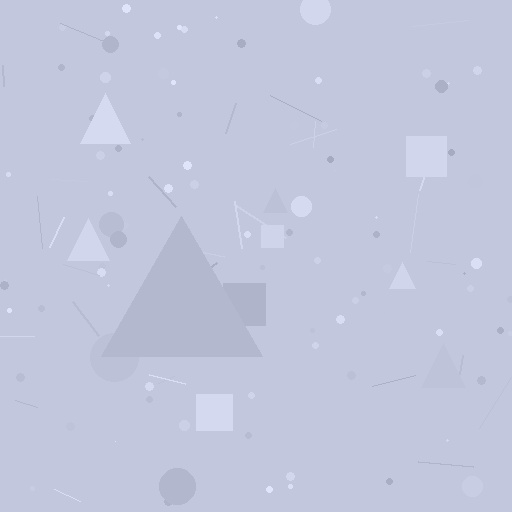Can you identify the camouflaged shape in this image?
The camouflaged shape is a triangle.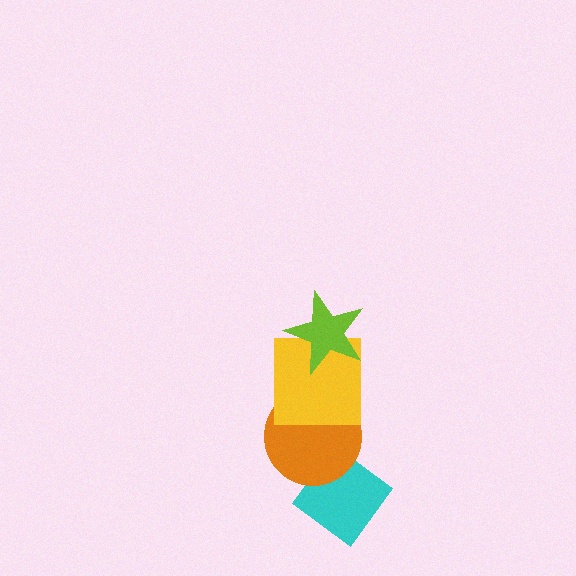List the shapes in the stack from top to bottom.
From top to bottom: the lime star, the yellow square, the orange circle, the cyan diamond.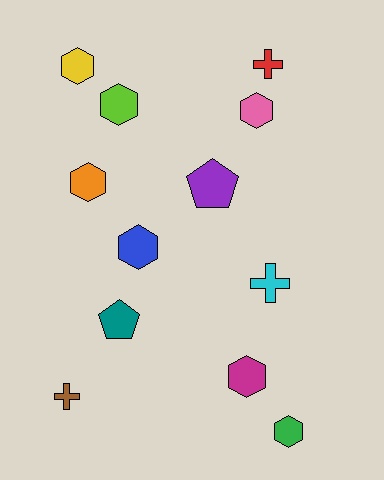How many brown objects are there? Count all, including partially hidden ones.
There is 1 brown object.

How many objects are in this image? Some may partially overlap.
There are 12 objects.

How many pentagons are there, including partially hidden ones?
There are 2 pentagons.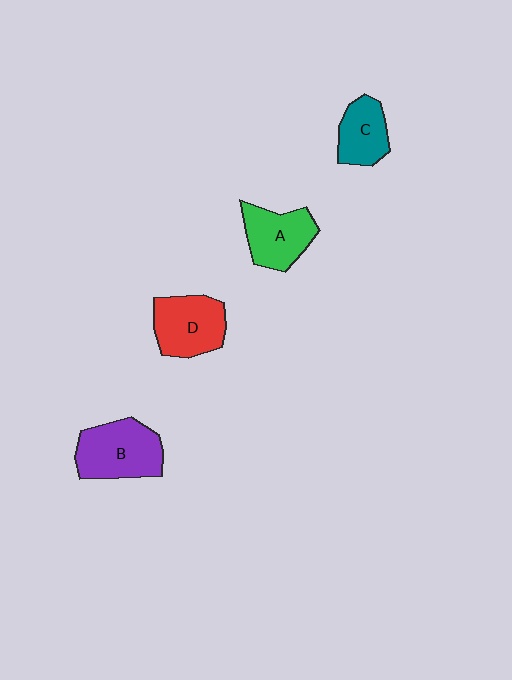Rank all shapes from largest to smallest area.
From largest to smallest: B (purple), D (red), A (green), C (teal).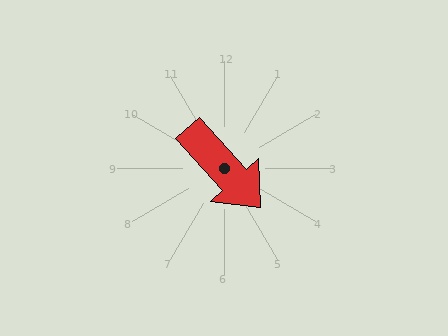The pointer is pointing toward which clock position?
Roughly 5 o'clock.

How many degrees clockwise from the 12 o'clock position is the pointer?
Approximately 138 degrees.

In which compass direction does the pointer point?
Southeast.